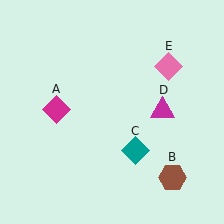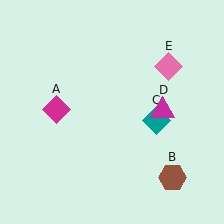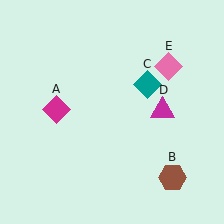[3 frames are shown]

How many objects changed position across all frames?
1 object changed position: teal diamond (object C).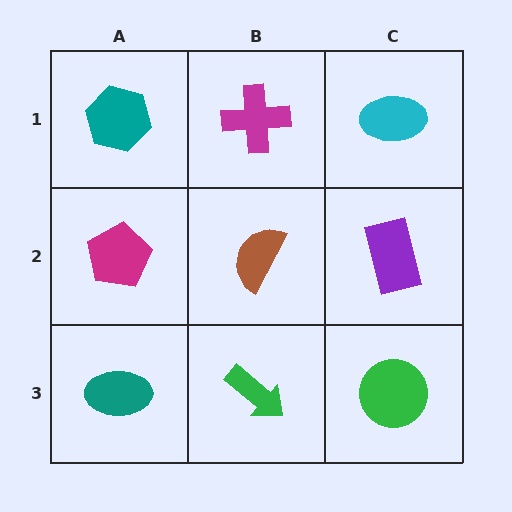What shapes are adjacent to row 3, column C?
A purple rectangle (row 2, column C), a green arrow (row 3, column B).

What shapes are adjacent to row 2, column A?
A teal hexagon (row 1, column A), a teal ellipse (row 3, column A), a brown semicircle (row 2, column B).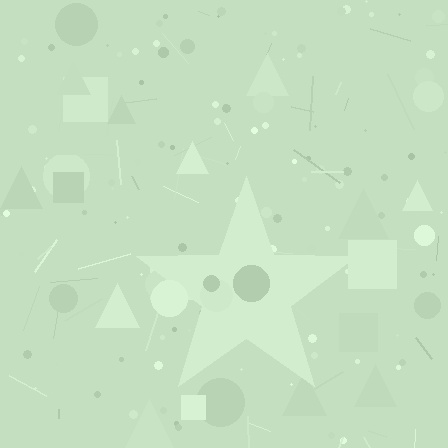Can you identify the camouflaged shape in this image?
The camouflaged shape is a star.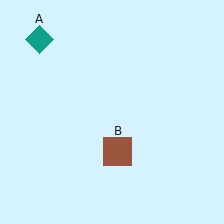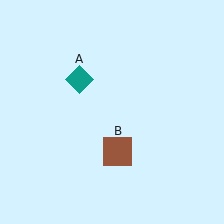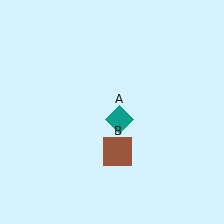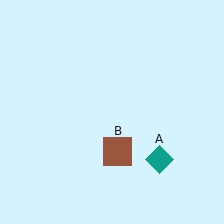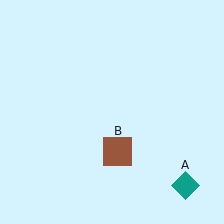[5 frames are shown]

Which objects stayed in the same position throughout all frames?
Brown square (object B) remained stationary.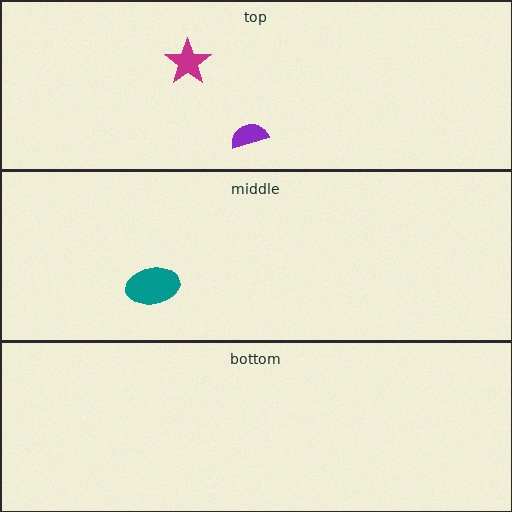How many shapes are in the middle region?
1.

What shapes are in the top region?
The purple semicircle, the magenta star.